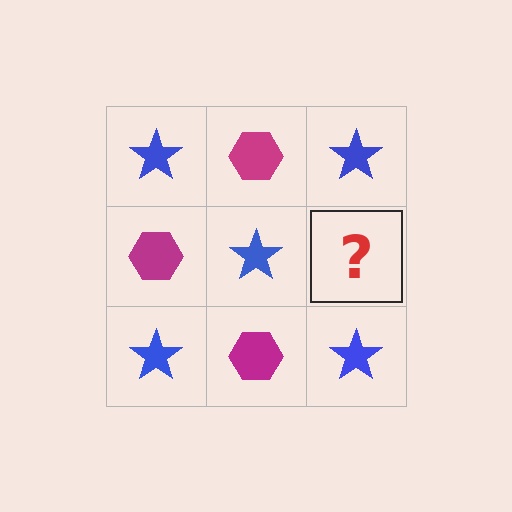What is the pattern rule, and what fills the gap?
The rule is that it alternates blue star and magenta hexagon in a checkerboard pattern. The gap should be filled with a magenta hexagon.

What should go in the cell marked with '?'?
The missing cell should contain a magenta hexagon.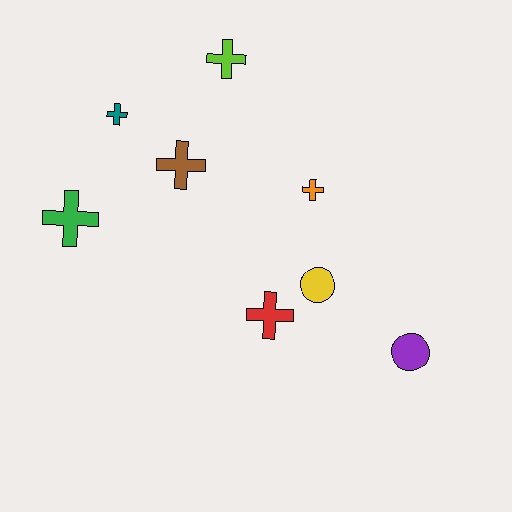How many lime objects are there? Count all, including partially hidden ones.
There is 1 lime object.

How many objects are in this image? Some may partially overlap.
There are 8 objects.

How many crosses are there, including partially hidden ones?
There are 6 crosses.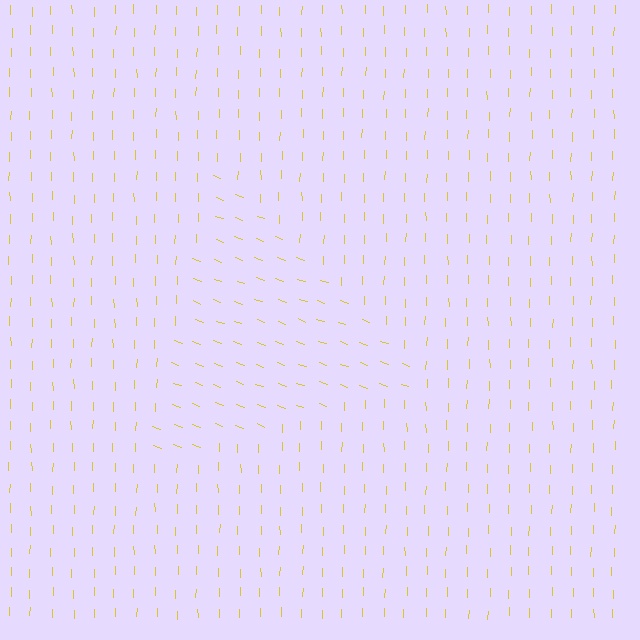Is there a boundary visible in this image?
Yes, there is a texture boundary formed by a change in line orientation.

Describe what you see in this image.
The image is filled with small yellow line segments. A triangle region in the image has lines oriented differently from the surrounding lines, creating a visible texture boundary.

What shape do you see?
I see a triangle.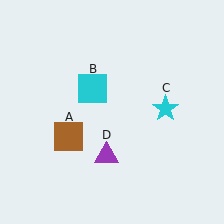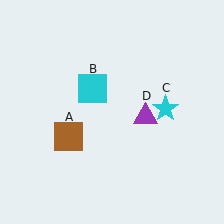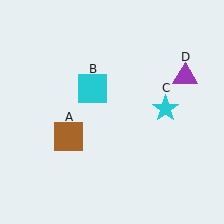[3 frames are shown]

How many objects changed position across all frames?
1 object changed position: purple triangle (object D).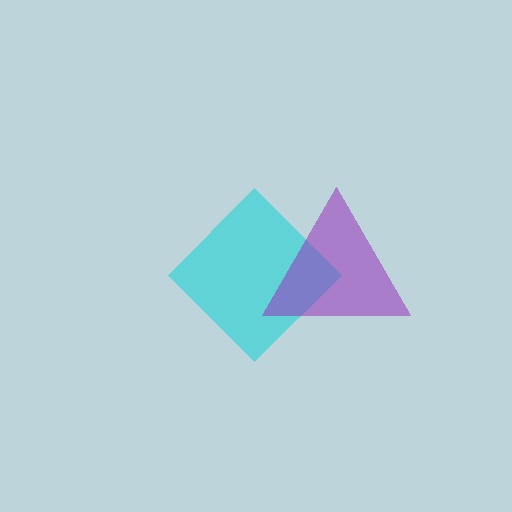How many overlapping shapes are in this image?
There are 2 overlapping shapes in the image.